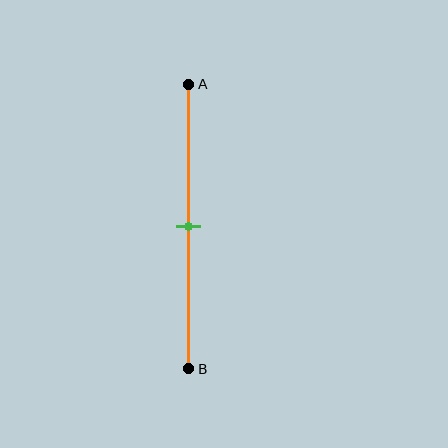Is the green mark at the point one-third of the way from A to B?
No, the mark is at about 50% from A, not at the 33% one-third point.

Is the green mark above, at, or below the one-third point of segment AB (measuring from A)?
The green mark is below the one-third point of segment AB.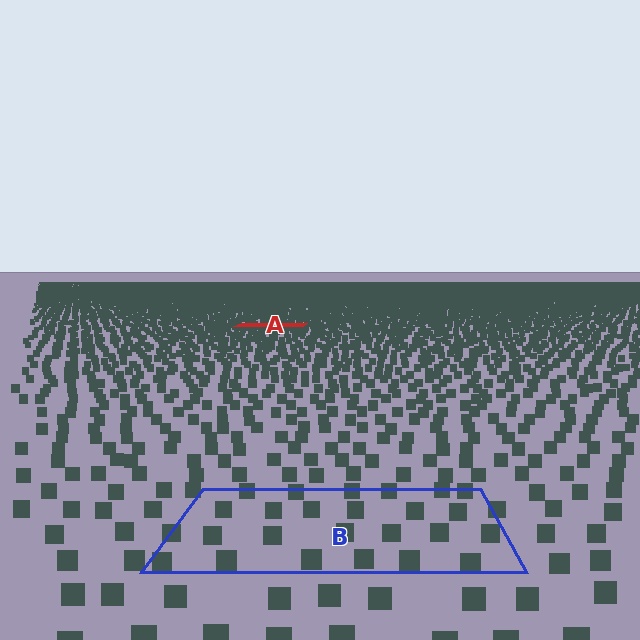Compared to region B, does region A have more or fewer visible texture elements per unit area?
Region A has more texture elements per unit area — they are packed more densely because it is farther away.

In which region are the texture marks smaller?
The texture marks are smaller in region A, because it is farther away.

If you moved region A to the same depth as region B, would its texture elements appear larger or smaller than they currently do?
They would appear larger. At a closer depth, the same texture elements are projected at a bigger on-screen size.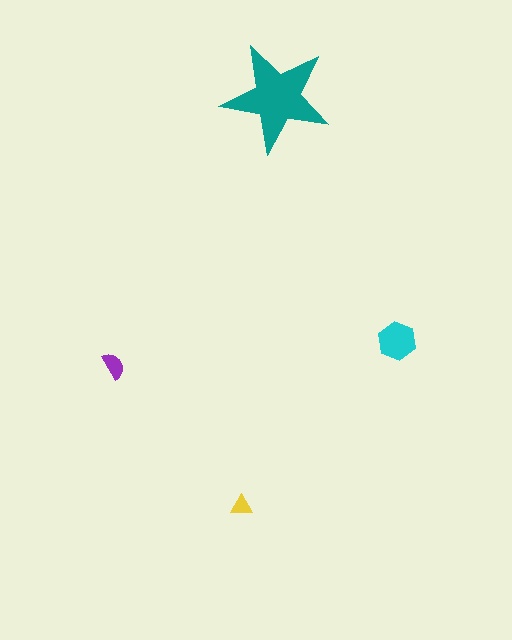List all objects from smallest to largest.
The yellow triangle, the purple semicircle, the cyan hexagon, the teal star.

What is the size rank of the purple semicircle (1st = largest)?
3rd.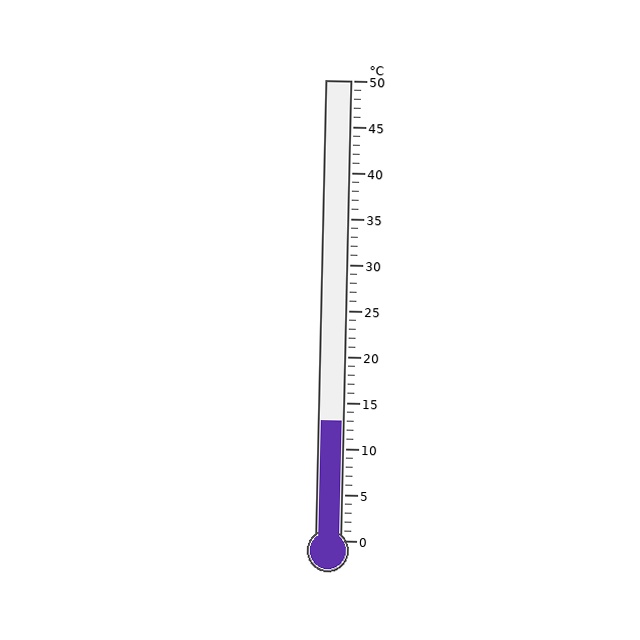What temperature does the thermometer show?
The thermometer shows approximately 13°C.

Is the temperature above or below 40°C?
The temperature is below 40°C.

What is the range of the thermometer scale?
The thermometer scale ranges from 0°C to 50°C.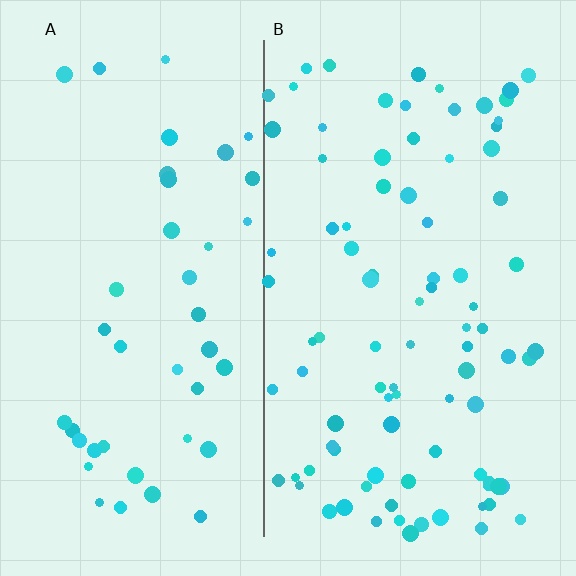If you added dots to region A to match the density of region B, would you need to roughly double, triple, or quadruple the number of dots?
Approximately double.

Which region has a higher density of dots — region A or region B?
B (the right).